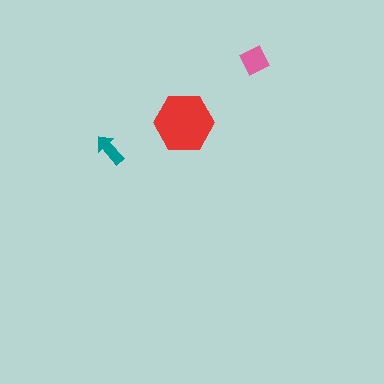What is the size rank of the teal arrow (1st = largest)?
3rd.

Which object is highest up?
The pink diamond is topmost.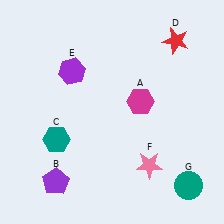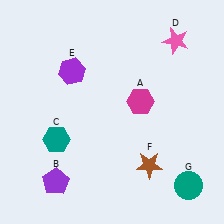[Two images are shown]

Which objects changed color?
D changed from red to pink. F changed from pink to brown.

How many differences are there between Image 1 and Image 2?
There are 2 differences between the two images.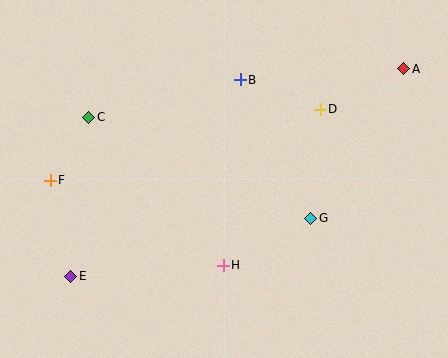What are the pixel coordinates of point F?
Point F is at (50, 180).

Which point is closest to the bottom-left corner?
Point E is closest to the bottom-left corner.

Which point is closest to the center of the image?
Point H at (223, 265) is closest to the center.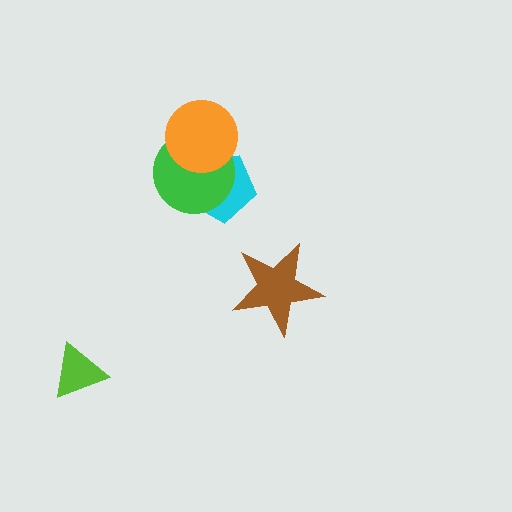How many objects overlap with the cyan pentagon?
2 objects overlap with the cyan pentagon.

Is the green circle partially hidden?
Yes, it is partially covered by another shape.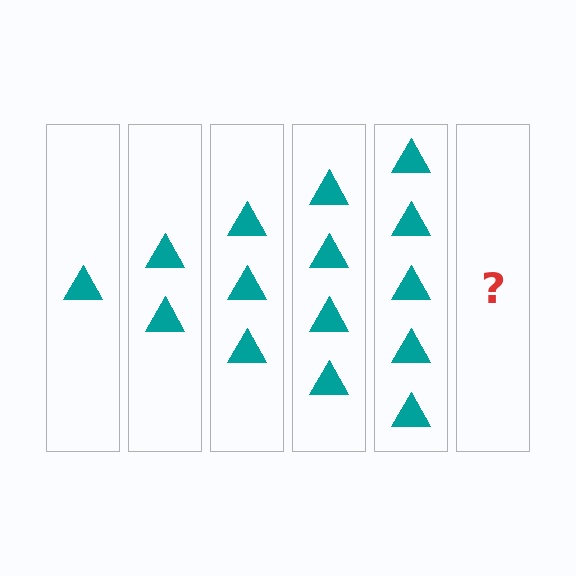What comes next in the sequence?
The next element should be 6 triangles.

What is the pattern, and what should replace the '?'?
The pattern is that each step adds one more triangle. The '?' should be 6 triangles.